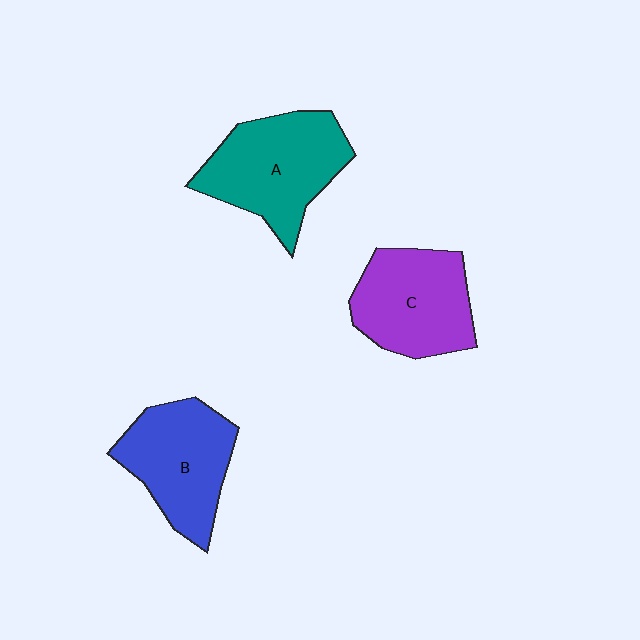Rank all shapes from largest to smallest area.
From largest to smallest: A (teal), B (blue), C (purple).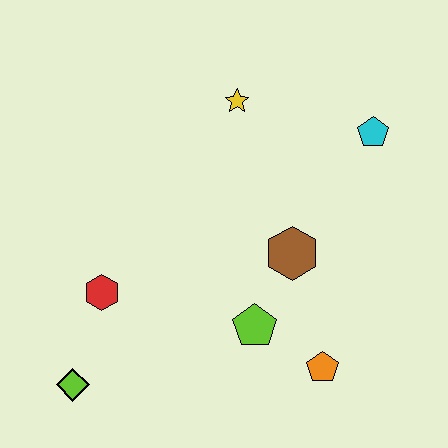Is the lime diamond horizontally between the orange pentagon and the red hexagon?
No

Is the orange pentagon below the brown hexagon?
Yes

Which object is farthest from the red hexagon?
The cyan pentagon is farthest from the red hexagon.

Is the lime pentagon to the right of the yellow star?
Yes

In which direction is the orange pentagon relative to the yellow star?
The orange pentagon is below the yellow star.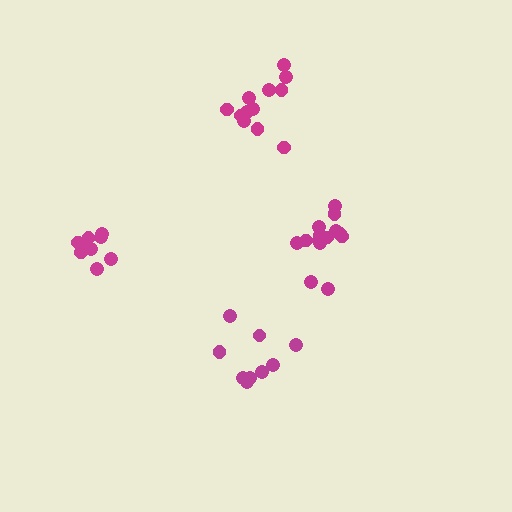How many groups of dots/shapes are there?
There are 4 groups.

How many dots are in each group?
Group 1: 9 dots, Group 2: 9 dots, Group 3: 14 dots, Group 4: 12 dots (44 total).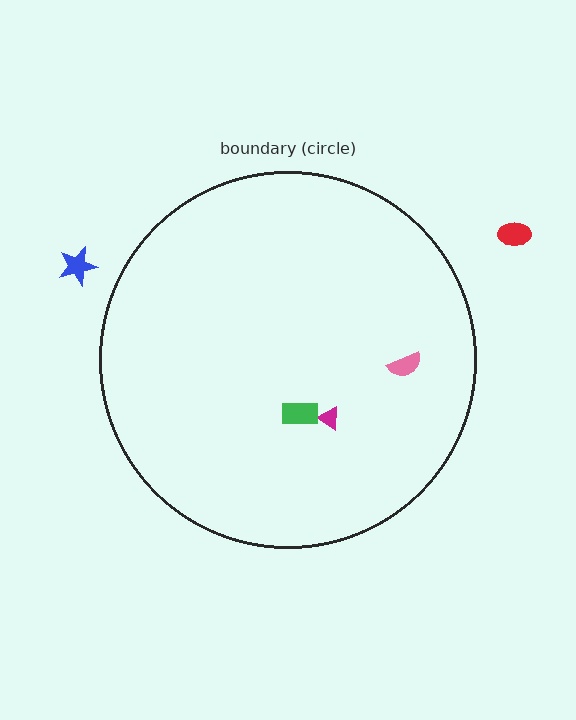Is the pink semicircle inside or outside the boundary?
Inside.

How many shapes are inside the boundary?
3 inside, 2 outside.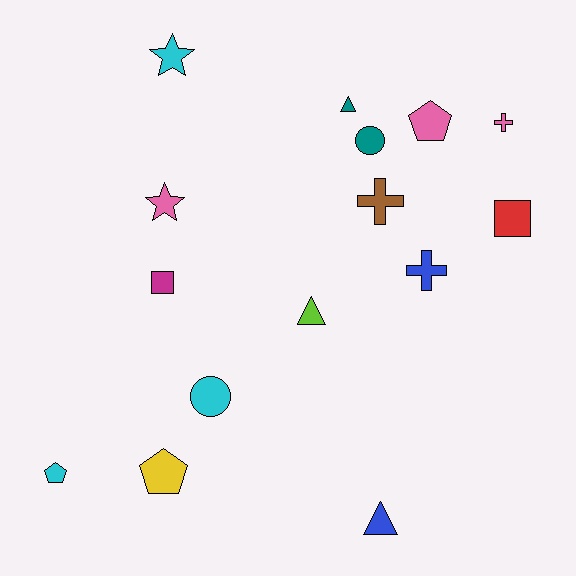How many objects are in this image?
There are 15 objects.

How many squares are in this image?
There are 2 squares.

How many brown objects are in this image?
There is 1 brown object.